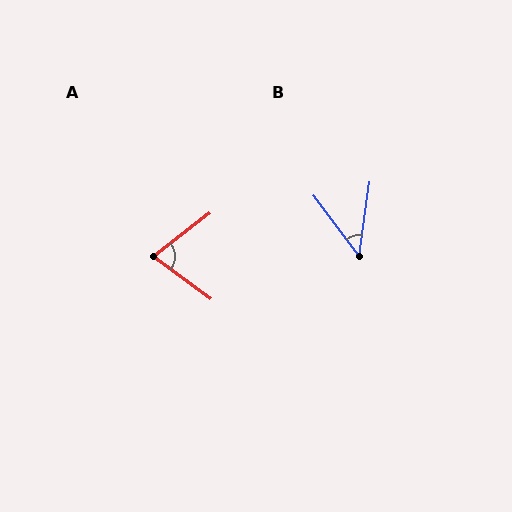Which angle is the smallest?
B, at approximately 45 degrees.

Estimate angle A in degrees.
Approximately 74 degrees.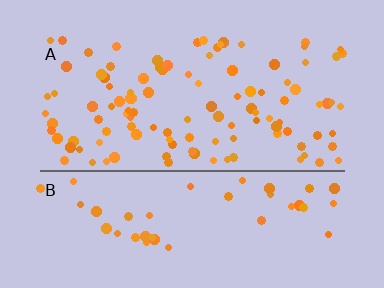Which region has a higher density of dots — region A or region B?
A (the top).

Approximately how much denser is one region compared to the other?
Approximately 2.3× — region A over region B.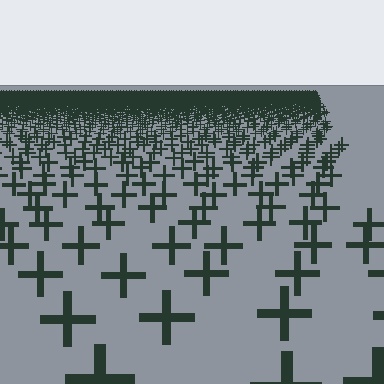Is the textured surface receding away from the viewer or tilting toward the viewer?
The surface is receding away from the viewer. Texture elements get smaller and denser toward the top.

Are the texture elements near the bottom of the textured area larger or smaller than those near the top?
Larger. Near the bottom, elements are closer to the viewer and appear at a bigger on-screen size.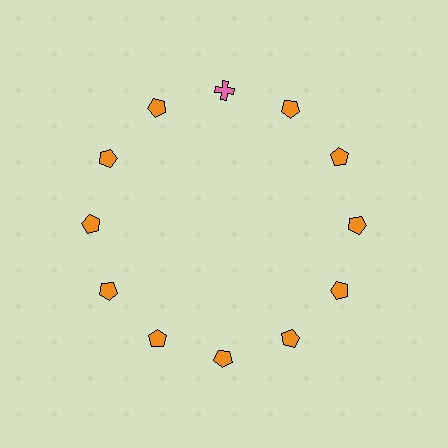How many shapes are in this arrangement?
There are 12 shapes arranged in a ring pattern.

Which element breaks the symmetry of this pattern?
The pink cross at roughly the 12 o'clock position breaks the symmetry. All other shapes are orange pentagons.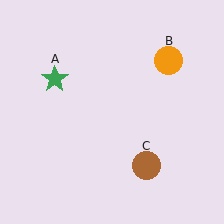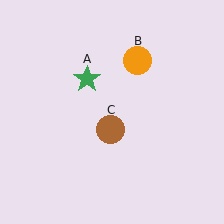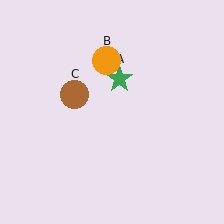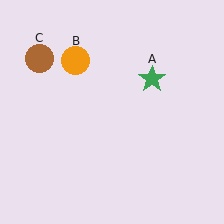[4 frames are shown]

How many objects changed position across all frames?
3 objects changed position: green star (object A), orange circle (object B), brown circle (object C).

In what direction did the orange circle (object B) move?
The orange circle (object B) moved left.